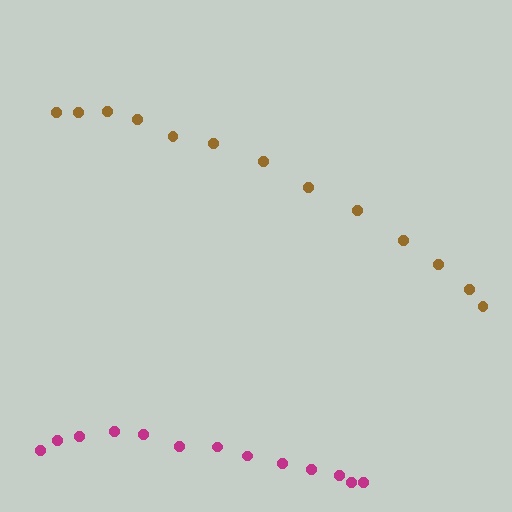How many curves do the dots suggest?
There are 2 distinct paths.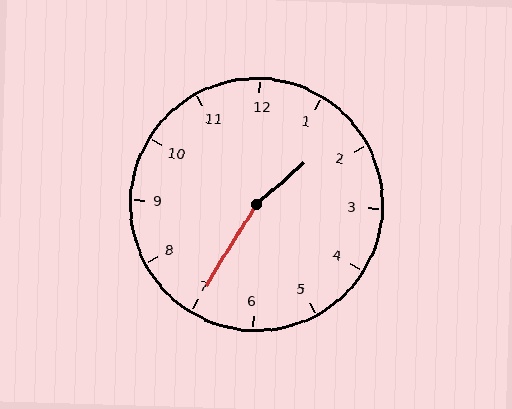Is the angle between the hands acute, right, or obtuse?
It is obtuse.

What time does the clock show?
1:35.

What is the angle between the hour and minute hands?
Approximately 162 degrees.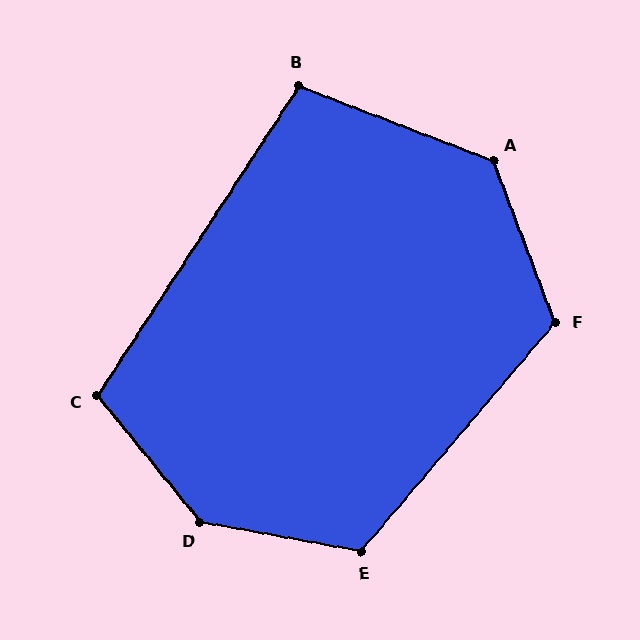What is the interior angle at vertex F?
Approximately 119 degrees (obtuse).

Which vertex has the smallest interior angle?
B, at approximately 102 degrees.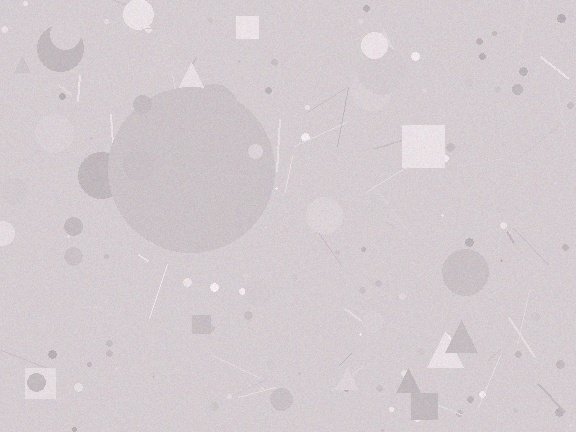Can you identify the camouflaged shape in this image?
The camouflaged shape is a circle.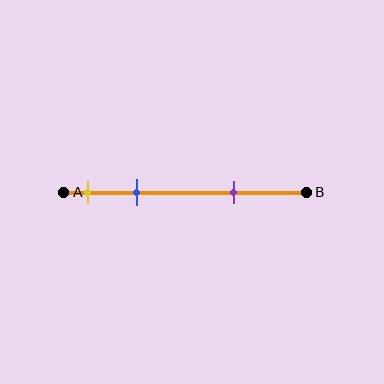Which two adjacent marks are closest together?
The yellow and blue marks are the closest adjacent pair.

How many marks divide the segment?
There are 3 marks dividing the segment.